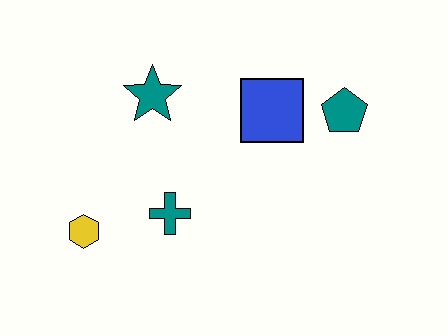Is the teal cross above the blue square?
No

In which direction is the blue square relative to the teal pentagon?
The blue square is to the left of the teal pentagon.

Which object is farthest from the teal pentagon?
The yellow hexagon is farthest from the teal pentagon.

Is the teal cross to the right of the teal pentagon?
No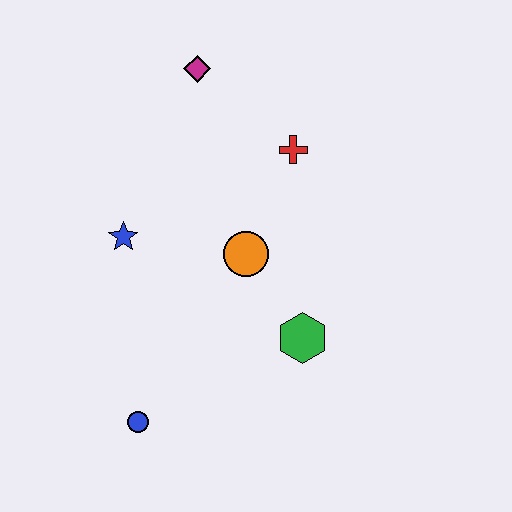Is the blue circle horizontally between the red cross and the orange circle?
No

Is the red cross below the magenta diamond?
Yes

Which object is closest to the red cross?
The orange circle is closest to the red cross.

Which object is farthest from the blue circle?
The magenta diamond is farthest from the blue circle.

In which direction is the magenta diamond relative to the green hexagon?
The magenta diamond is above the green hexagon.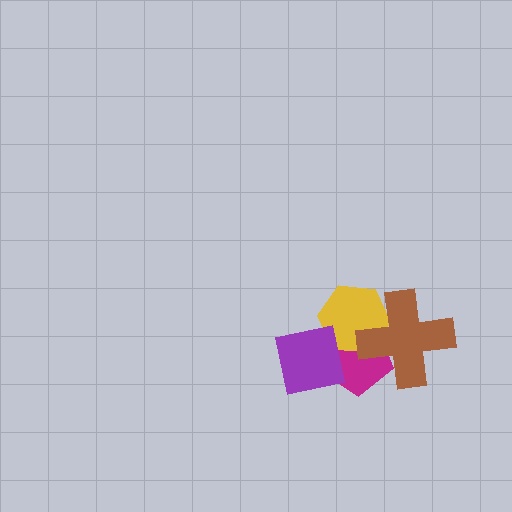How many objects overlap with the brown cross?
2 objects overlap with the brown cross.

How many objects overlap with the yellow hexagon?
3 objects overlap with the yellow hexagon.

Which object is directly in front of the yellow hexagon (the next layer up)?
The purple square is directly in front of the yellow hexagon.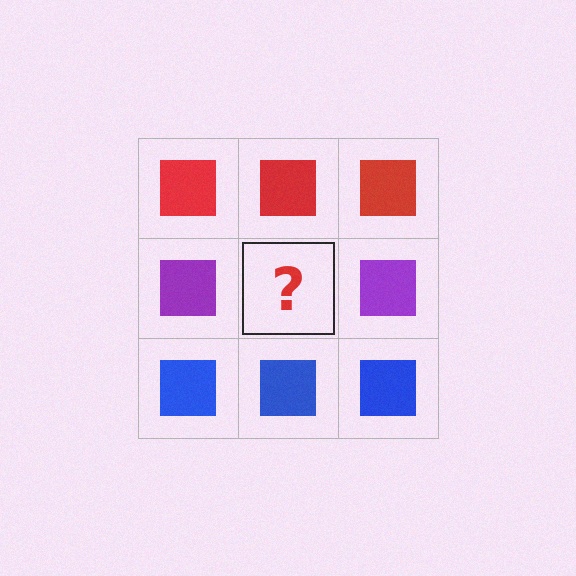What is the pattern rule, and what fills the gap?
The rule is that each row has a consistent color. The gap should be filled with a purple square.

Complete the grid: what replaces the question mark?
The question mark should be replaced with a purple square.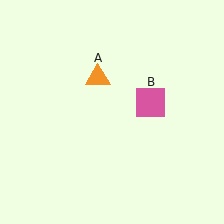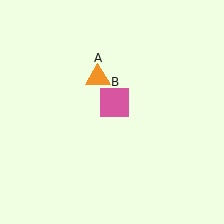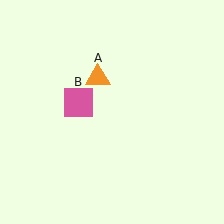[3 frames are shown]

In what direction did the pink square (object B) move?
The pink square (object B) moved left.